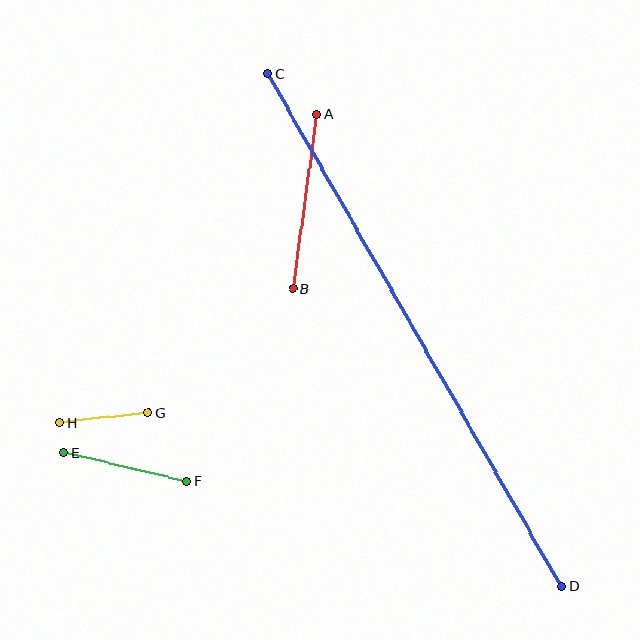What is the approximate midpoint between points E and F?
The midpoint is at approximately (126, 467) pixels.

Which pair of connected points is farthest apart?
Points C and D are farthest apart.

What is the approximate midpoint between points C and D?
The midpoint is at approximately (415, 330) pixels.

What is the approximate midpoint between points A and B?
The midpoint is at approximately (305, 201) pixels.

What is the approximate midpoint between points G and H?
The midpoint is at approximately (104, 417) pixels.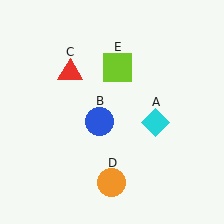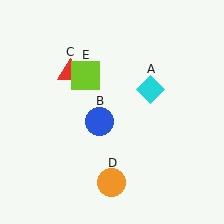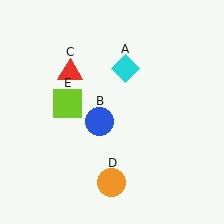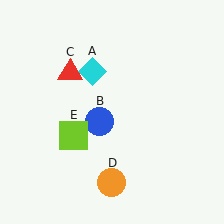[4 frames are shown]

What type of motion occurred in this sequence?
The cyan diamond (object A), lime square (object E) rotated counterclockwise around the center of the scene.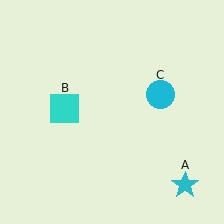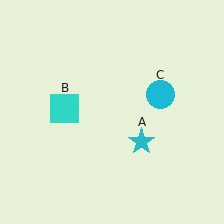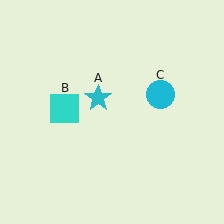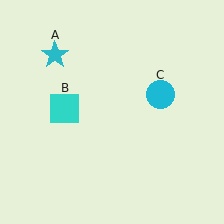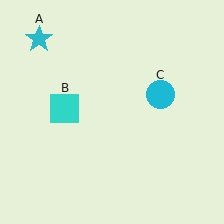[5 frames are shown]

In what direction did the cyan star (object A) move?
The cyan star (object A) moved up and to the left.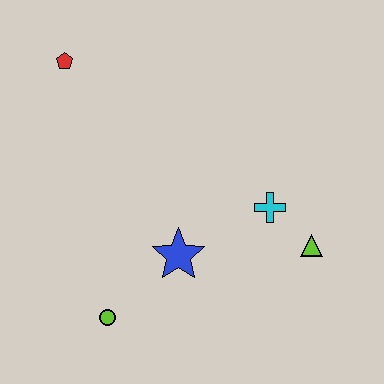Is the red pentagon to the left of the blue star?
Yes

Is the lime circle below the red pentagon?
Yes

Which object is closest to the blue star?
The lime circle is closest to the blue star.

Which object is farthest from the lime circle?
The red pentagon is farthest from the lime circle.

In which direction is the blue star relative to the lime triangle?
The blue star is to the left of the lime triangle.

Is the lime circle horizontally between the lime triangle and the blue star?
No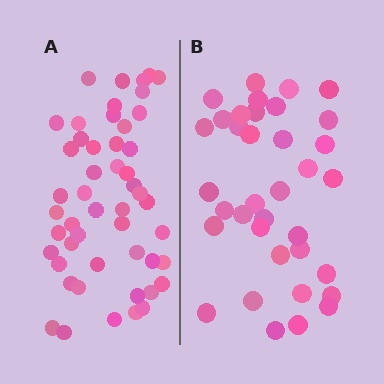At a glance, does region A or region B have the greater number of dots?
Region A (the left region) has more dots.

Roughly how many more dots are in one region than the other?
Region A has approximately 15 more dots than region B.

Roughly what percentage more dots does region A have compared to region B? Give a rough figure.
About 40% more.